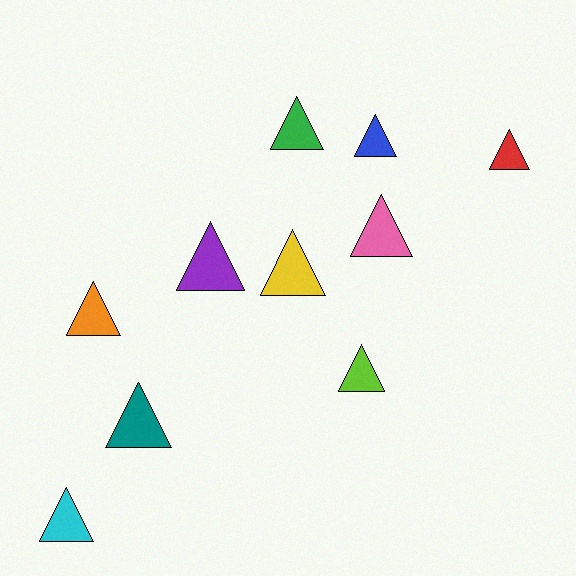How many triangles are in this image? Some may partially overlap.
There are 10 triangles.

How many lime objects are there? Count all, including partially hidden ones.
There is 1 lime object.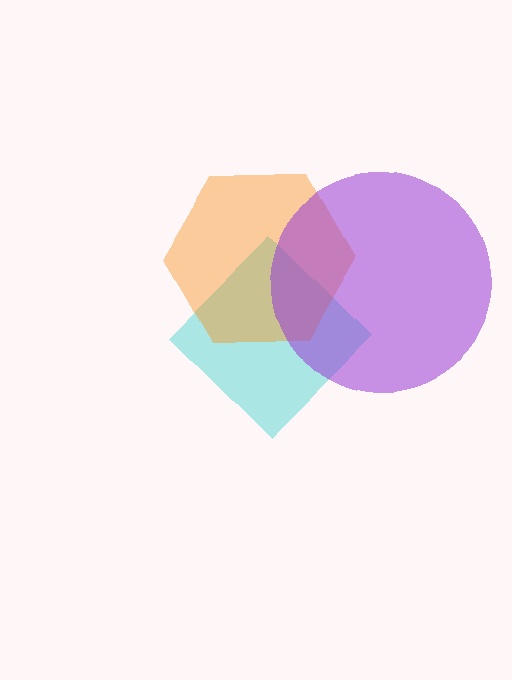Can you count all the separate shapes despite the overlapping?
Yes, there are 3 separate shapes.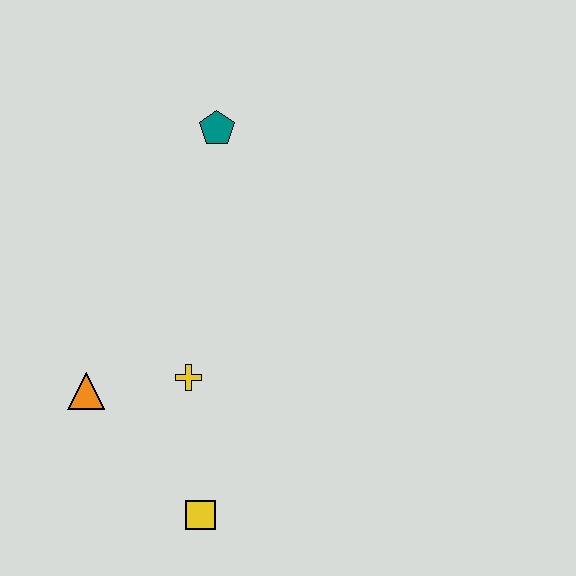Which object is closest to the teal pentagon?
The yellow cross is closest to the teal pentagon.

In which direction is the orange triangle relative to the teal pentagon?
The orange triangle is below the teal pentagon.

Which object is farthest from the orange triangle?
The teal pentagon is farthest from the orange triangle.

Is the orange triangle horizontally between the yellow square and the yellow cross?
No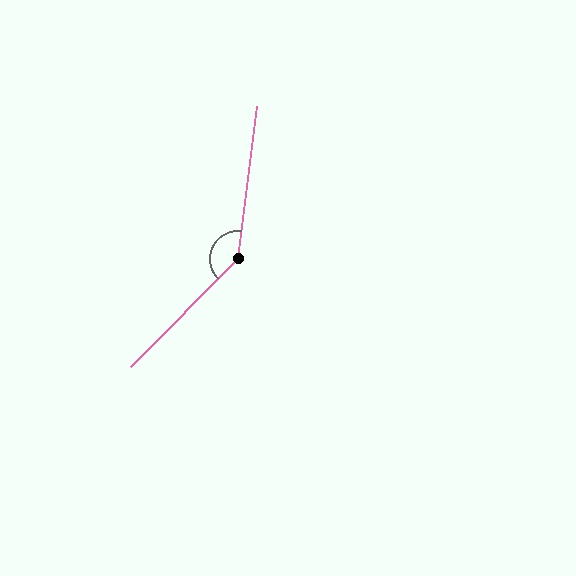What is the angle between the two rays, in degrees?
Approximately 142 degrees.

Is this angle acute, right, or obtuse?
It is obtuse.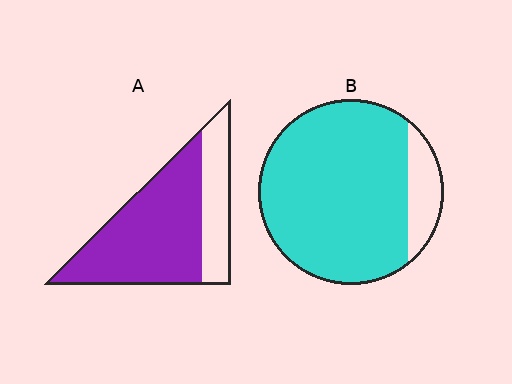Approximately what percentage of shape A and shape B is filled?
A is approximately 70% and B is approximately 85%.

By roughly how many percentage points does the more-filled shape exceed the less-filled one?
By roughly 15 percentage points (B over A).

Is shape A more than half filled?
Yes.